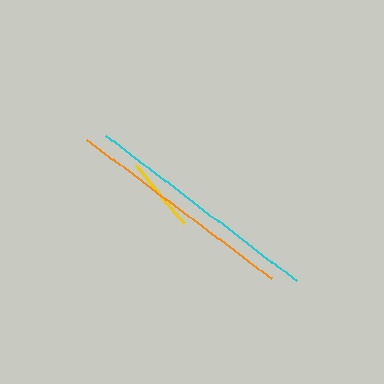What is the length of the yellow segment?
The yellow segment is approximately 75 pixels long.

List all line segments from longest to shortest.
From longest to shortest: cyan, orange, yellow.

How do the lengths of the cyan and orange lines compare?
The cyan and orange lines are approximately the same length.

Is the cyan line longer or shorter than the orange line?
The cyan line is longer than the orange line.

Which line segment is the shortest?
The yellow line is the shortest at approximately 75 pixels.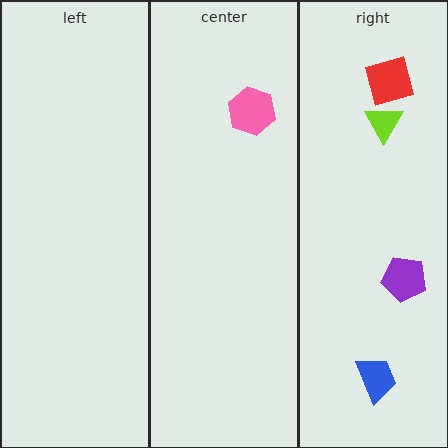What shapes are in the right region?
The purple pentagon, the lime triangle, the red square, the blue trapezoid.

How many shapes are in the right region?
4.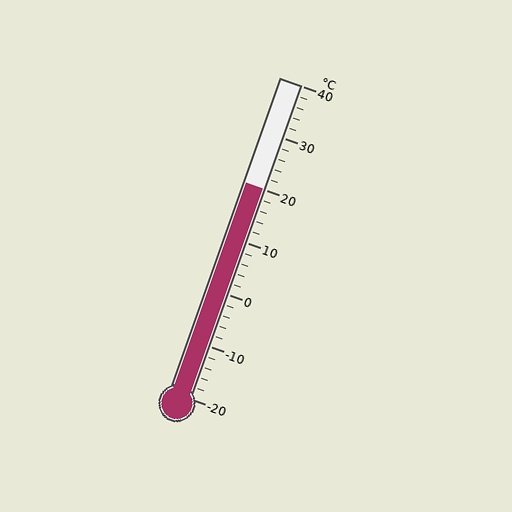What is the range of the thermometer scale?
The thermometer scale ranges from -20°C to 40°C.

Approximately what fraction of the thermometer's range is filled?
The thermometer is filled to approximately 65% of its range.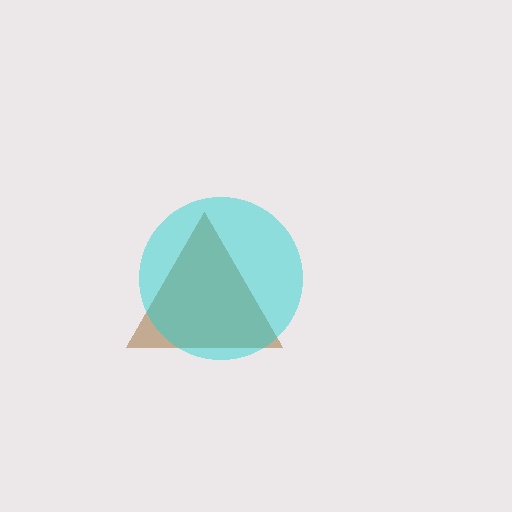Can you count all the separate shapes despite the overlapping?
Yes, there are 2 separate shapes.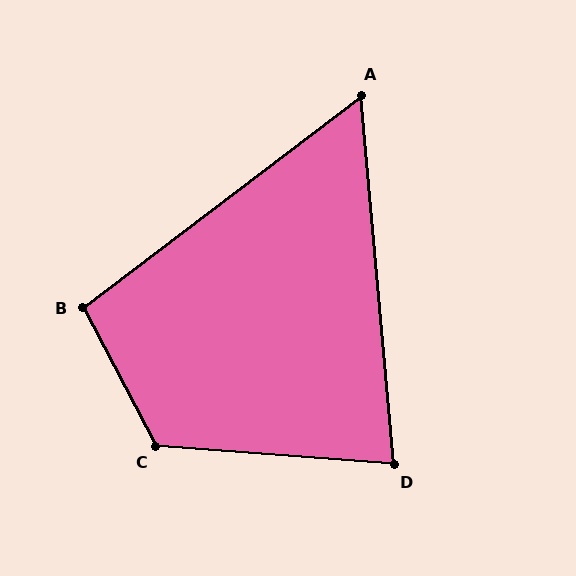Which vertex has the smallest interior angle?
A, at approximately 58 degrees.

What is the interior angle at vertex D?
Approximately 81 degrees (acute).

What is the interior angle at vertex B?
Approximately 99 degrees (obtuse).